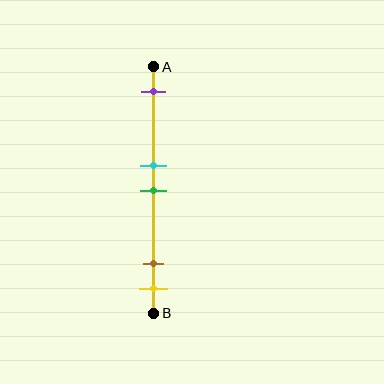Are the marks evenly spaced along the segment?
No, the marks are not evenly spaced.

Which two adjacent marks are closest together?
The cyan and green marks are the closest adjacent pair.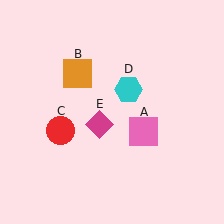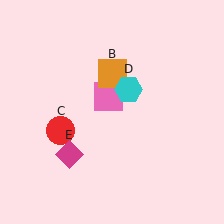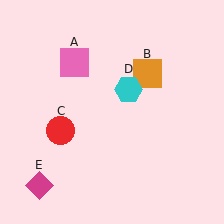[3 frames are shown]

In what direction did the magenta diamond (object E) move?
The magenta diamond (object E) moved down and to the left.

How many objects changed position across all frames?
3 objects changed position: pink square (object A), orange square (object B), magenta diamond (object E).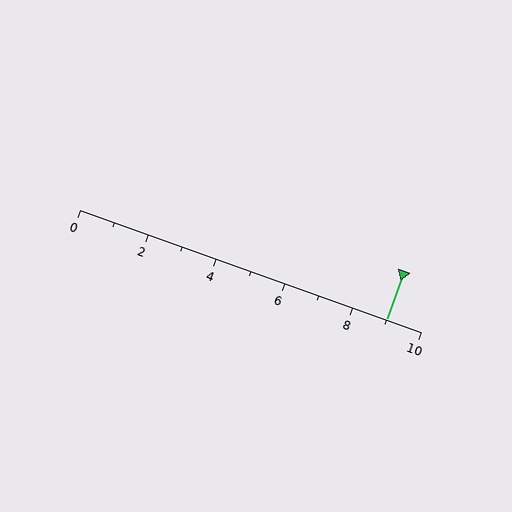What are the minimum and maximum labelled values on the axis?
The axis runs from 0 to 10.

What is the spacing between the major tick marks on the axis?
The major ticks are spaced 2 apart.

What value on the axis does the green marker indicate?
The marker indicates approximately 9.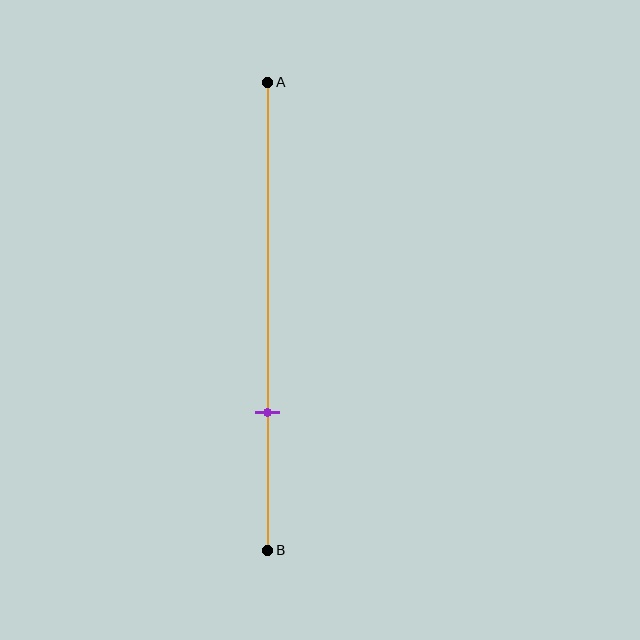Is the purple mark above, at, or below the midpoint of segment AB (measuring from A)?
The purple mark is below the midpoint of segment AB.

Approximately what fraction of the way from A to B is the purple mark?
The purple mark is approximately 70% of the way from A to B.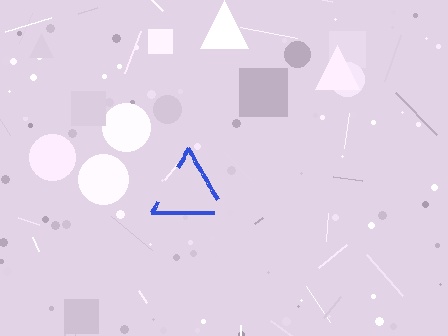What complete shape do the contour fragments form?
The contour fragments form a triangle.